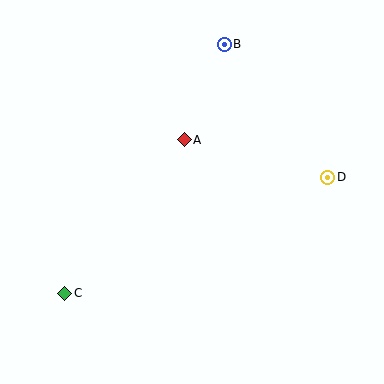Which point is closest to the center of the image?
Point A at (184, 140) is closest to the center.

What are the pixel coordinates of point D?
Point D is at (328, 177).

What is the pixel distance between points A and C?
The distance between A and C is 195 pixels.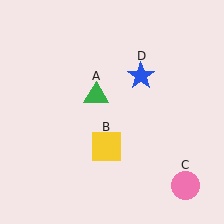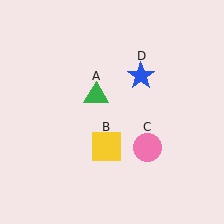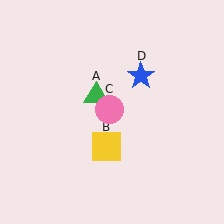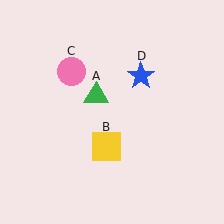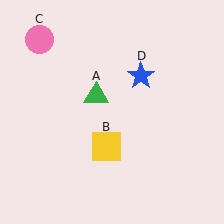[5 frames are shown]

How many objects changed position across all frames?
1 object changed position: pink circle (object C).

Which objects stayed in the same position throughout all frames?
Green triangle (object A) and yellow square (object B) and blue star (object D) remained stationary.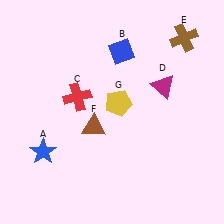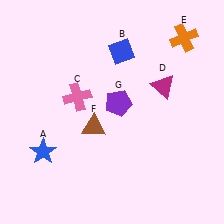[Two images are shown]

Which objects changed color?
C changed from red to pink. E changed from brown to orange. G changed from yellow to purple.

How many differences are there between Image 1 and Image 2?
There are 3 differences between the two images.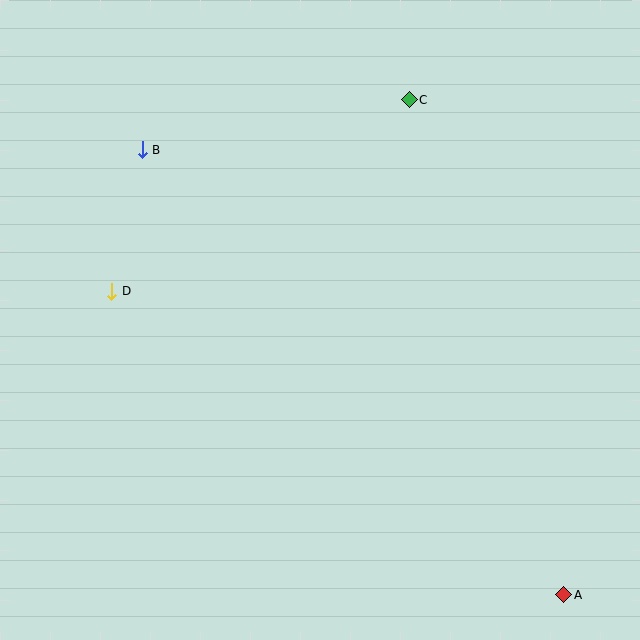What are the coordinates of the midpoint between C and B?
The midpoint between C and B is at (276, 125).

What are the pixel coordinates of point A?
Point A is at (564, 595).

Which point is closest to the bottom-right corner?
Point A is closest to the bottom-right corner.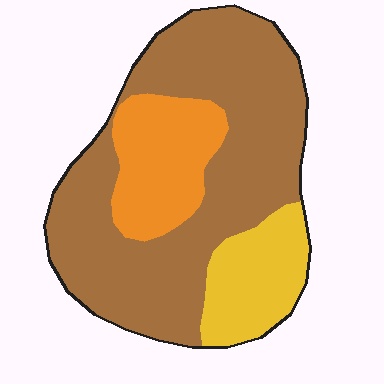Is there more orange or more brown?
Brown.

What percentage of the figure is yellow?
Yellow takes up about one sixth (1/6) of the figure.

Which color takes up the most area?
Brown, at roughly 65%.